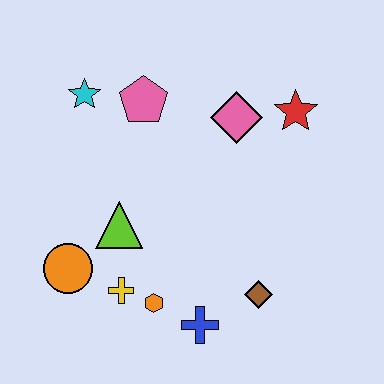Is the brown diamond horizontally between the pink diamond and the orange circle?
No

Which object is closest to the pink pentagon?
The cyan star is closest to the pink pentagon.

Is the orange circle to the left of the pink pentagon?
Yes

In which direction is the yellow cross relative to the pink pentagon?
The yellow cross is below the pink pentagon.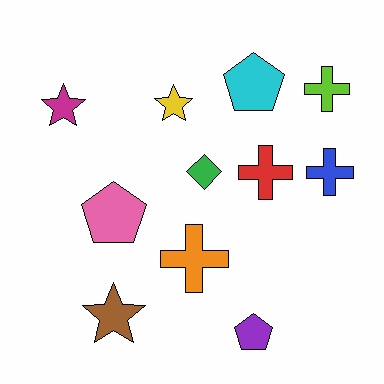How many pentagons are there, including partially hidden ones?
There are 3 pentagons.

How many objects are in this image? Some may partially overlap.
There are 11 objects.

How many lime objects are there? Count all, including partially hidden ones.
There is 1 lime object.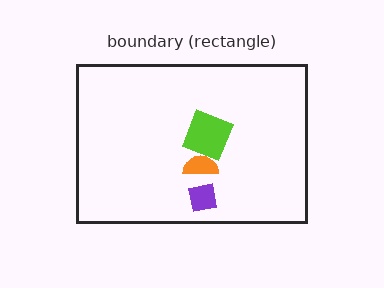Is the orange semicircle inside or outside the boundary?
Inside.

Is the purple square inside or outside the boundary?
Inside.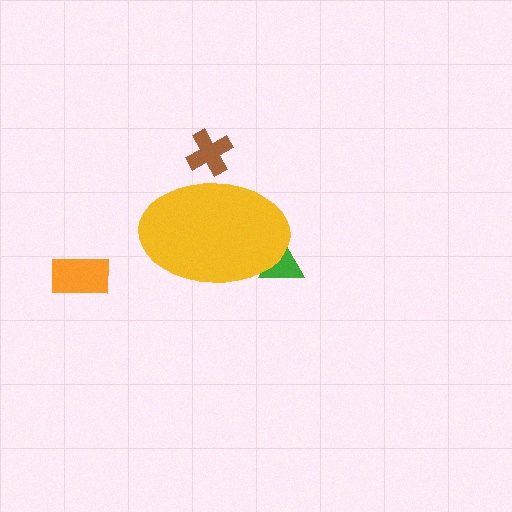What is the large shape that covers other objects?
A yellow ellipse.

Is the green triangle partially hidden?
Yes, the green triangle is partially hidden behind the yellow ellipse.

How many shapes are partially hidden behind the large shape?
2 shapes are partially hidden.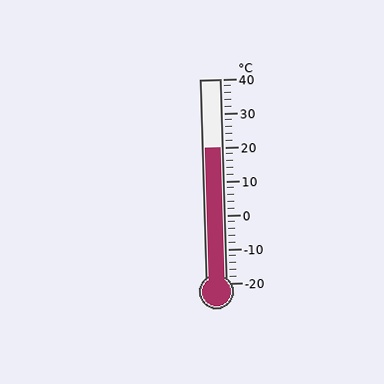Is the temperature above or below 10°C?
The temperature is above 10°C.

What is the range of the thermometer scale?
The thermometer scale ranges from -20°C to 40°C.